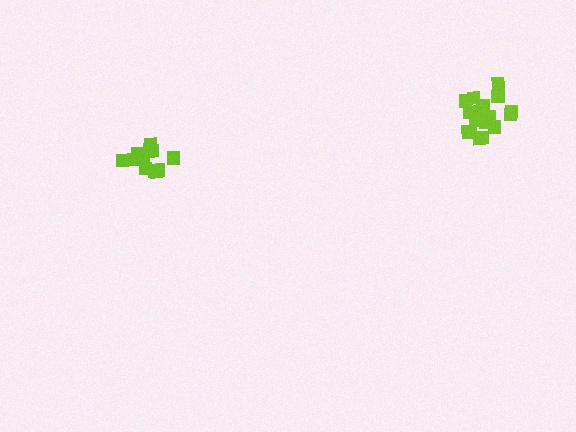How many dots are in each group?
Group 1: 15 dots, Group 2: 19 dots (34 total).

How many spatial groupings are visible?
There are 2 spatial groupings.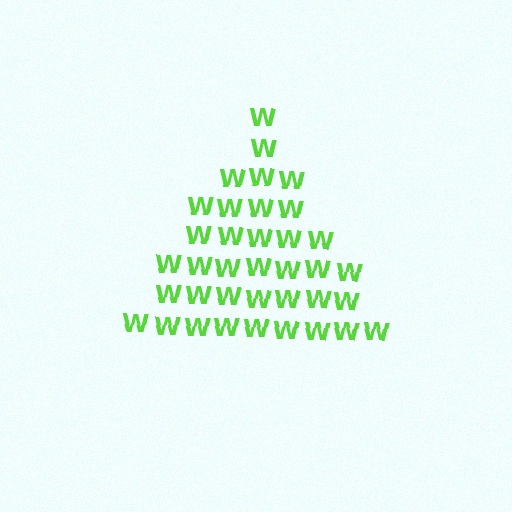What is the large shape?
The large shape is a triangle.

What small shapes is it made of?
It is made of small letter W's.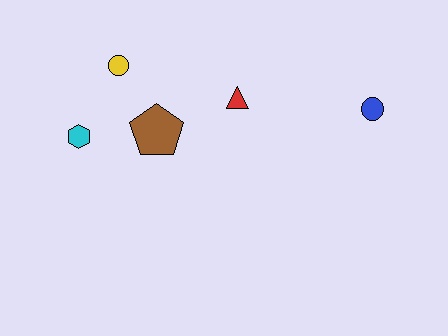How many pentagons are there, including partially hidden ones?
There is 1 pentagon.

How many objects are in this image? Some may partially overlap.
There are 5 objects.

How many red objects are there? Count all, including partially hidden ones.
There is 1 red object.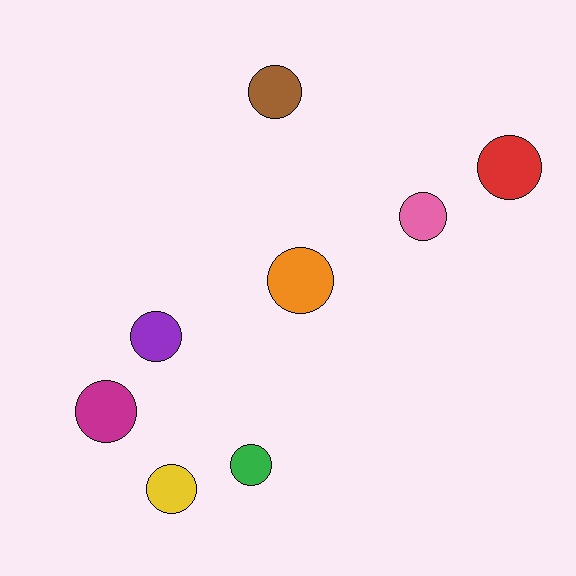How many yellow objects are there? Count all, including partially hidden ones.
There is 1 yellow object.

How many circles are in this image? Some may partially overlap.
There are 8 circles.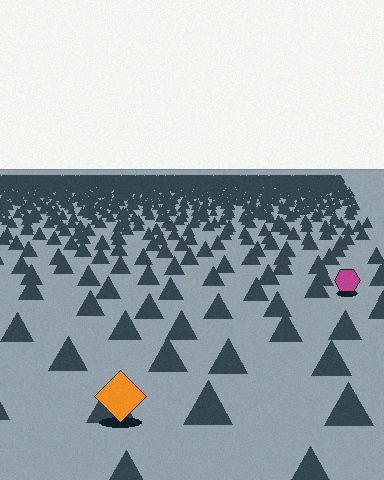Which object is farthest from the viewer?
The magenta hexagon is farthest from the viewer. It appears smaller and the ground texture around it is denser.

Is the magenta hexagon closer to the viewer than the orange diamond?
No. The orange diamond is closer — you can tell from the texture gradient: the ground texture is coarser near it.